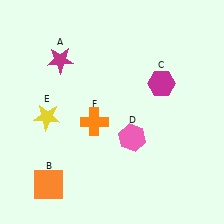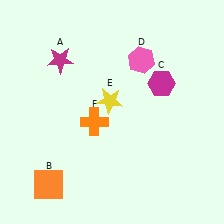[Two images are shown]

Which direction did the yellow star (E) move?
The yellow star (E) moved right.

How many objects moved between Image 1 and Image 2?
2 objects moved between the two images.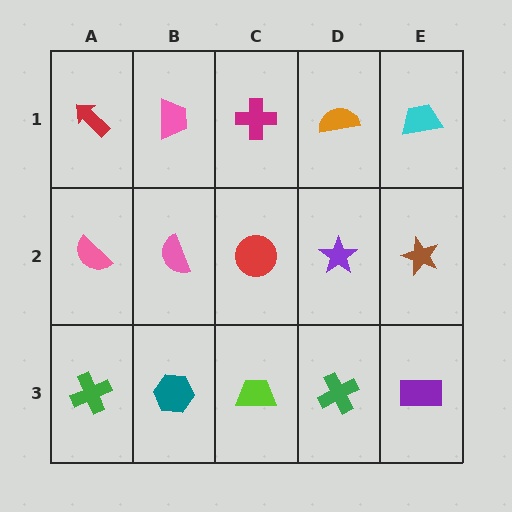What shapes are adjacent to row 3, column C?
A red circle (row 2, column C), a teal hexagon (row 3, column B), a green cross (row 3, column D).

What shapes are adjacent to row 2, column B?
A pink trapezoid (row 1, column B), a teal hexagon (row 3, column B), a pink semicircle (row 2, column A), a red circle (row 2, column C).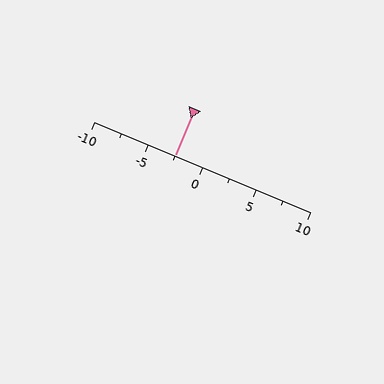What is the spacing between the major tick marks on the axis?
The major ticks are spaced 5 apart.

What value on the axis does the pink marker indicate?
The marker indicates approximately -2.5.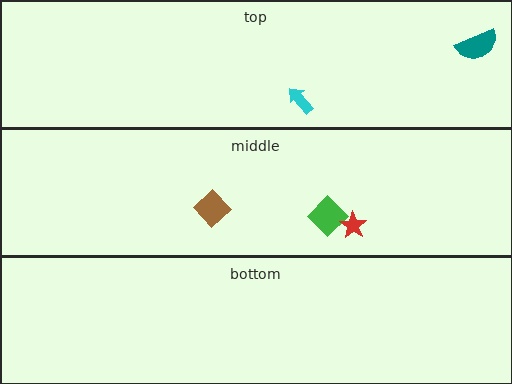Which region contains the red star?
The middle region.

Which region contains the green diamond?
The middle region.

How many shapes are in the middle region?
3.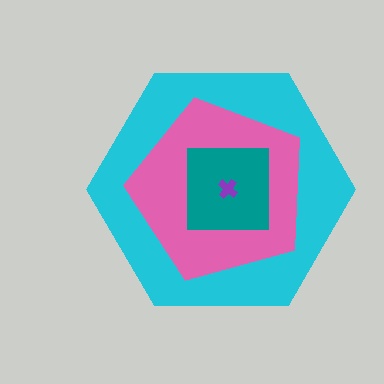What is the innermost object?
The purple cross.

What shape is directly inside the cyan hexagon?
The pink pentagon.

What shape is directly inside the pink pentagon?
The teal square.